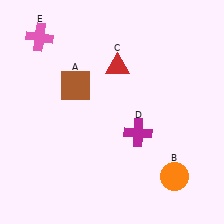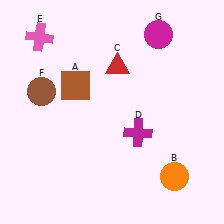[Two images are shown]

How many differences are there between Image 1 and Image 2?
There are 2 differences between the two images.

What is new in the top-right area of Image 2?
A magenta circle (G) was added in the top-right area of Image 2.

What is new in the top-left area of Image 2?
A brown circle (F) was added in the top-left area of Image 2.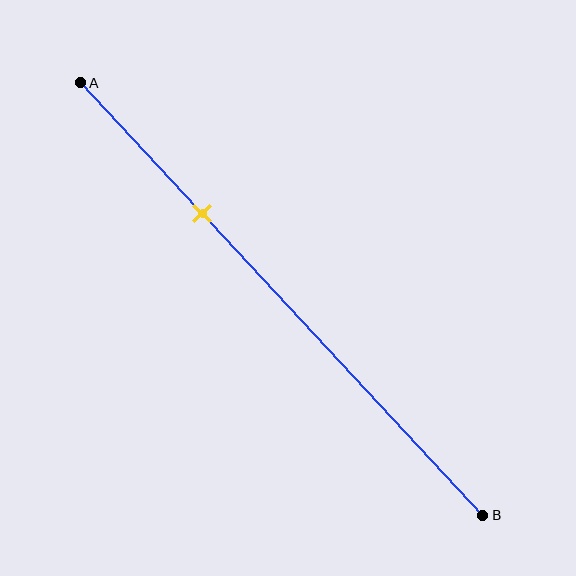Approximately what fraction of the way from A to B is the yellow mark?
The yellow mark is approximately 30% of the way from A to B.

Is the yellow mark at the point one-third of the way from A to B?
No, the mark is at about 30% from A, not at the 33% one-third point.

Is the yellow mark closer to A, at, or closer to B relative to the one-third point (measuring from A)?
The yellow mark is closer to point A than the one-third point of segment AB.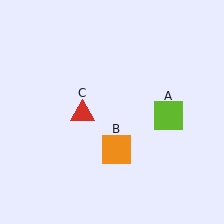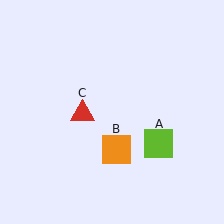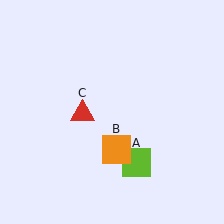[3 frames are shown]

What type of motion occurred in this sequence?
The lime square (object A) rotated clockwise around the center of the scene.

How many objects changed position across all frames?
1 object changed position: lime square (object A).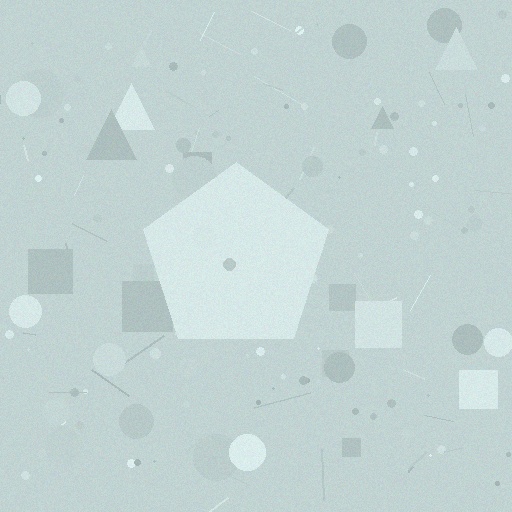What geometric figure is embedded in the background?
A pentagon is embedded in the background.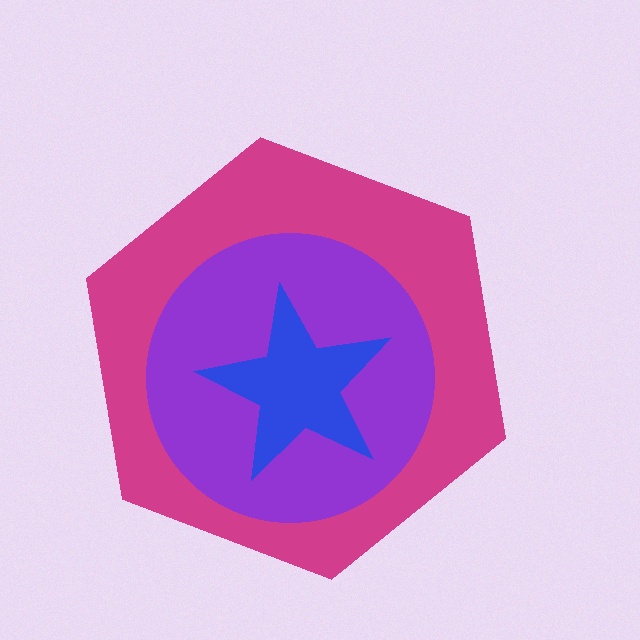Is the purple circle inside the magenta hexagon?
Yes.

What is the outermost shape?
The magenta hexagon.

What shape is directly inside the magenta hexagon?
The purple circle.